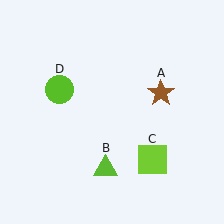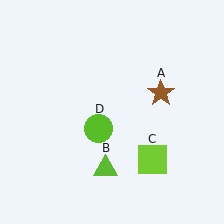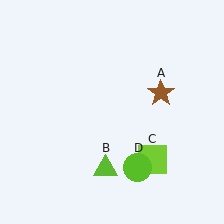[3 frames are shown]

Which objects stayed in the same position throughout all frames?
Brown star (object A) and lime triangle (object B) and lime square (object C) remained stationary.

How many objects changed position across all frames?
1 object changed position: lime circle (object D).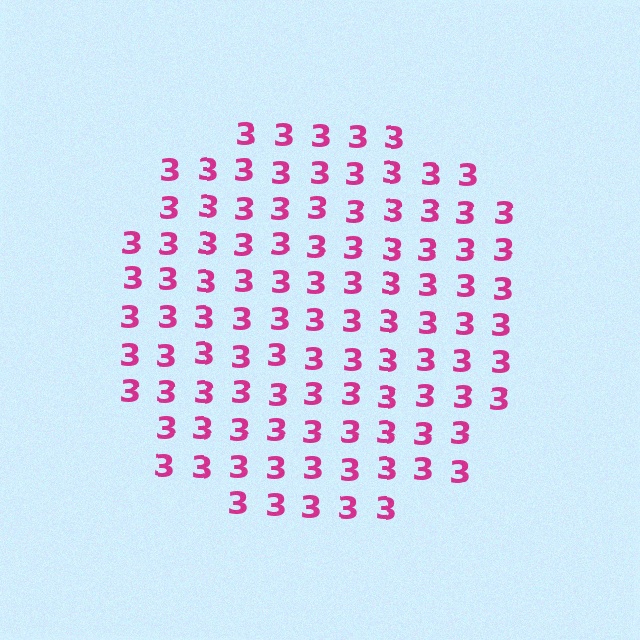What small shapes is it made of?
It is made of small digit 3's.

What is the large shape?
The large shape is a circle.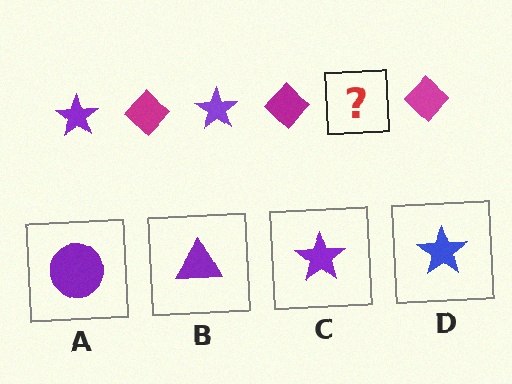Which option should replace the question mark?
Option C.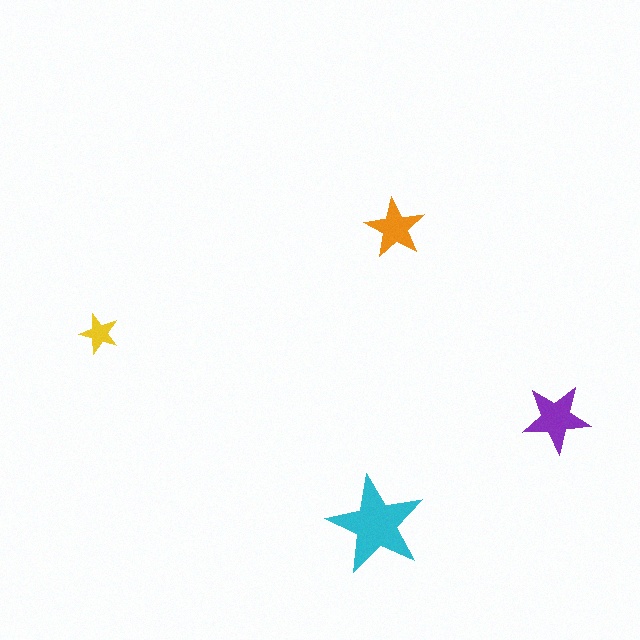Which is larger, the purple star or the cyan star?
The cyan one.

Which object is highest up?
The orange star is topmost.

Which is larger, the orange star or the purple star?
The purple one.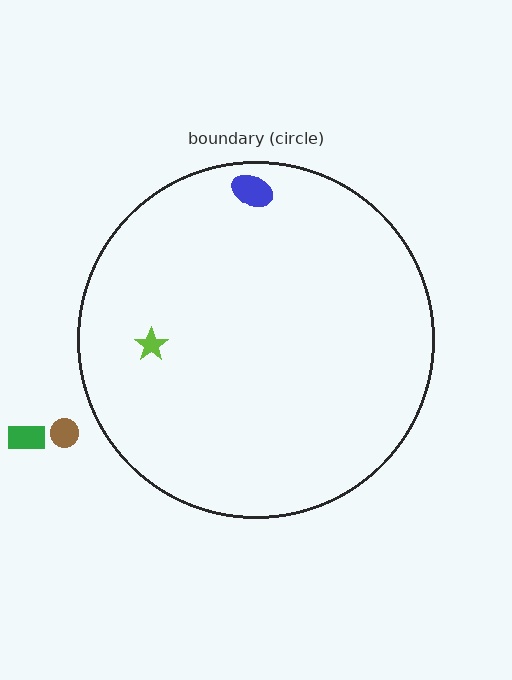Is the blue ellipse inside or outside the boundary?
Inside.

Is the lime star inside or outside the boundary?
Inside.